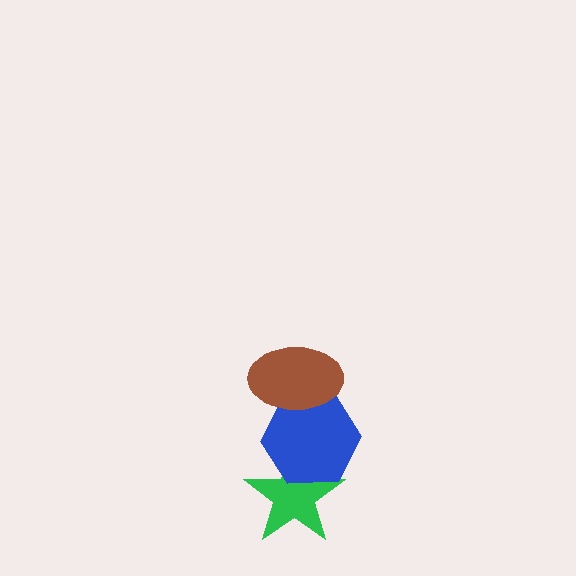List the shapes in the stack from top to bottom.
From top to bottom: the brown ellipse, the blue hexagon, the green star.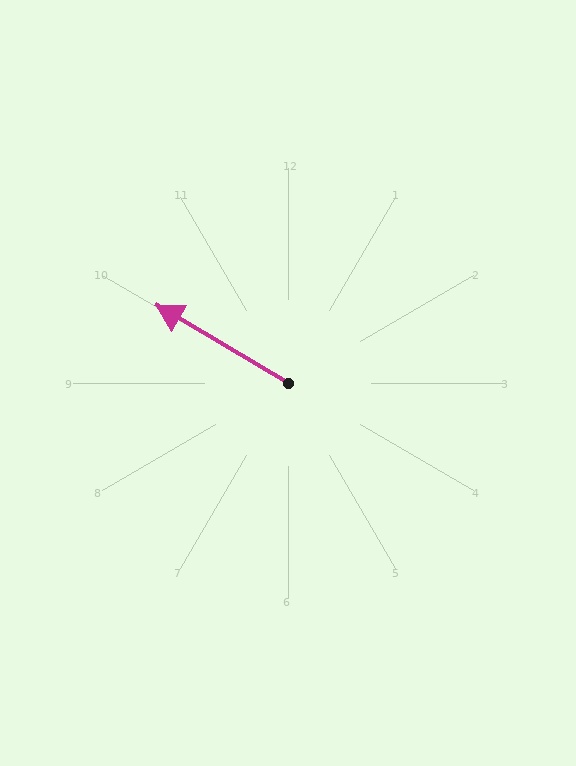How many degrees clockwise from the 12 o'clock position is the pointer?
Approximately 301 degrees.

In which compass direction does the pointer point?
Northwest.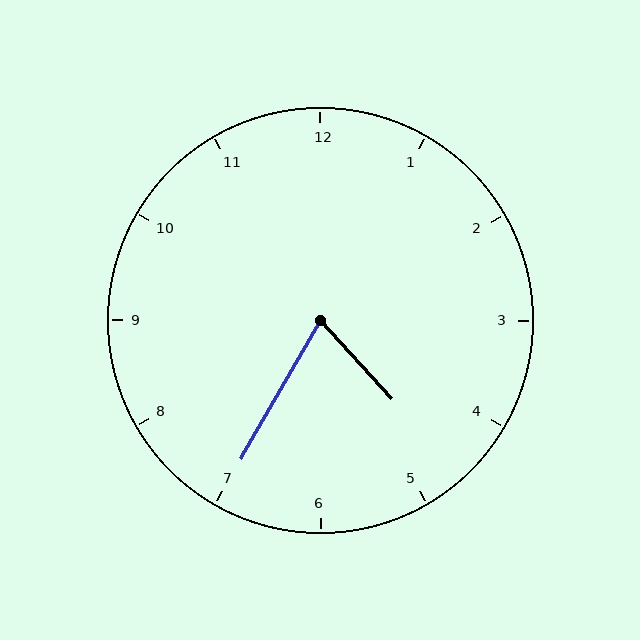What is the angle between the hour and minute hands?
Approximately 72 degrees.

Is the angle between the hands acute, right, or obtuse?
It is acute.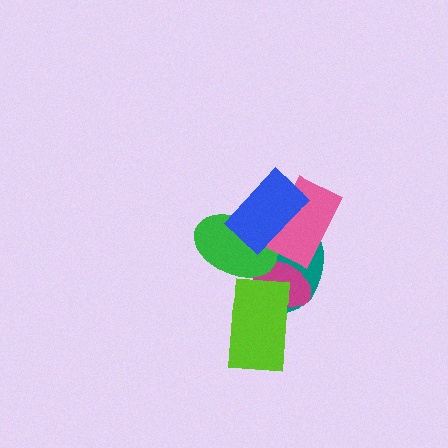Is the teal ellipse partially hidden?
Yes, it is partially covered by another shape.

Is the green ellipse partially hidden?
Yes, it is partially covered by another shape.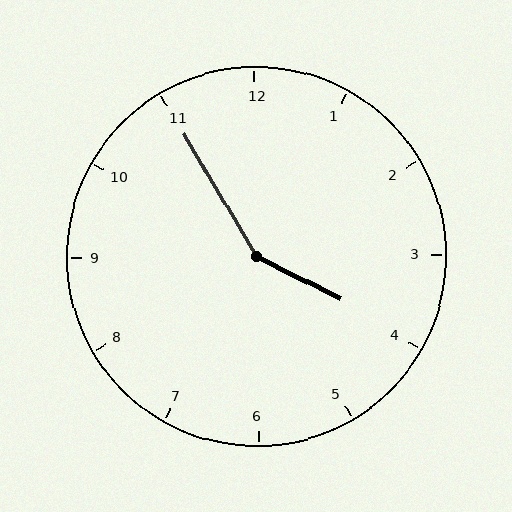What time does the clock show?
3:55.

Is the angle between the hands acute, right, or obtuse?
It is obtuse.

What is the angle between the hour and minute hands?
Approximately 148 degrees.